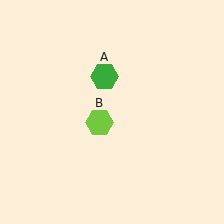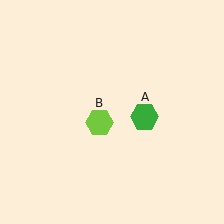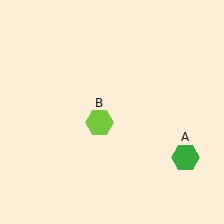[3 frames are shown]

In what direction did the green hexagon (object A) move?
The green hexagon (object A) moved down and to the right.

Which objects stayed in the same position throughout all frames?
Lime hexagon (object B) remained stationary.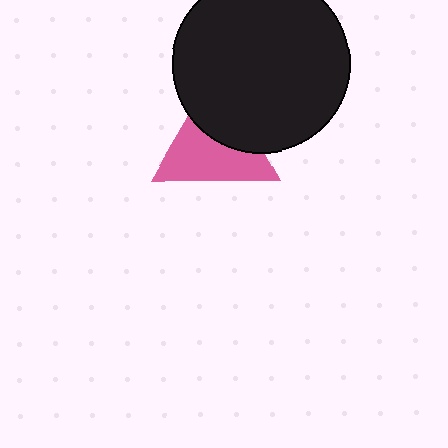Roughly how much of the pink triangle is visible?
About half of it is visible (roughly 60%).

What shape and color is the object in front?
The object in front is a black circle.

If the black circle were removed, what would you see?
You would see the complete pink triangle.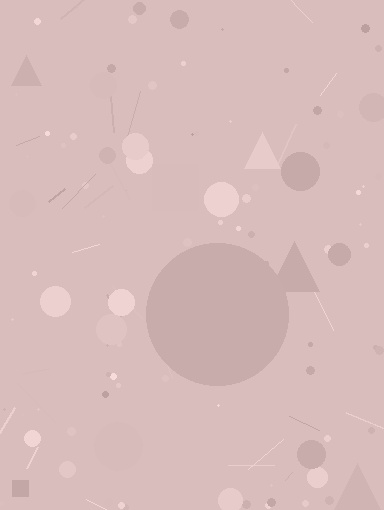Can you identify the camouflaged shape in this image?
The camouflaged shape is a circle.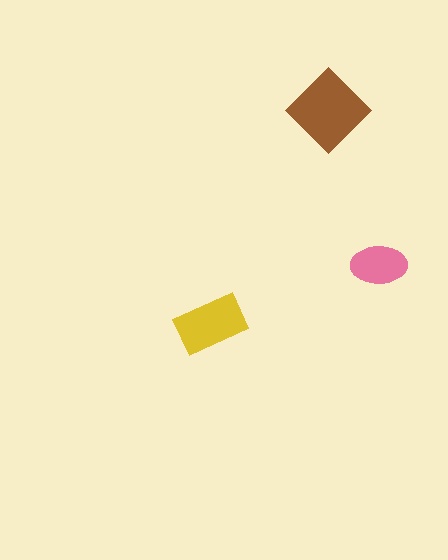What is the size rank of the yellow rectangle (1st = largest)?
2nd.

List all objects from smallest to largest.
The pink ellipse, the yellow rectangle, the brown diamond.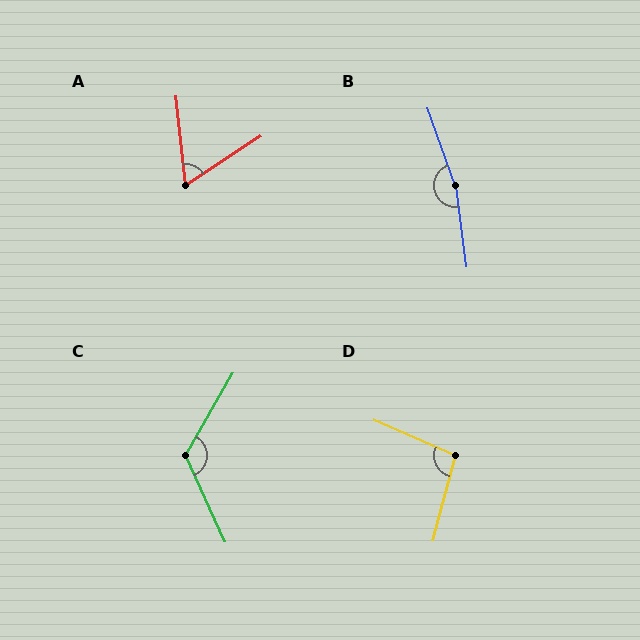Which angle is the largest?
B, at approximately 168 degrees.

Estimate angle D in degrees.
Approximately 99 degrees.